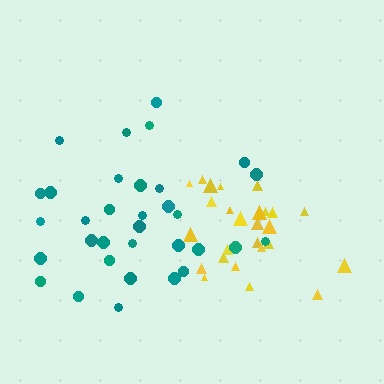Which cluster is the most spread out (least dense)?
Teal.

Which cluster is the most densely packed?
Yellow.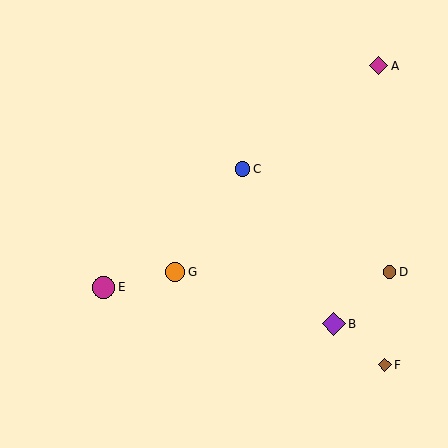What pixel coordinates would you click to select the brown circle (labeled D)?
Click at (389, 272) to select the brown circle D.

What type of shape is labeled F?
Shape F is a brown diamond.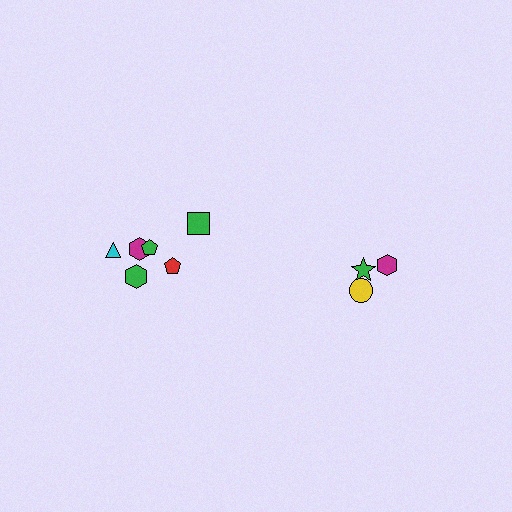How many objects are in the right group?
There are 3 objects.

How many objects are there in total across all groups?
There are 9 objects.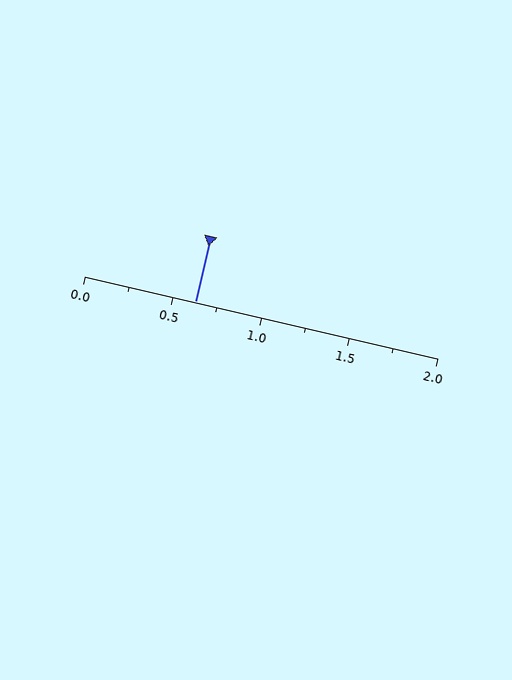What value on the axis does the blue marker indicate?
The marker indicates approximately 0.62.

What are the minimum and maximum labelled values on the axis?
The axis runs from 0.0 to 2.0.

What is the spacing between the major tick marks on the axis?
The major ticks are spaced 0.5 apart.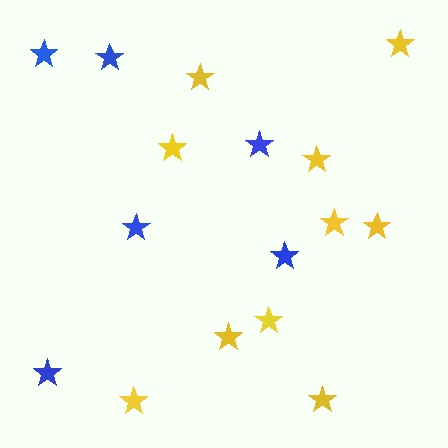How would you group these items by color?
There are 2 groups: one group of yellow stars (10) and one group of blue stars (6).